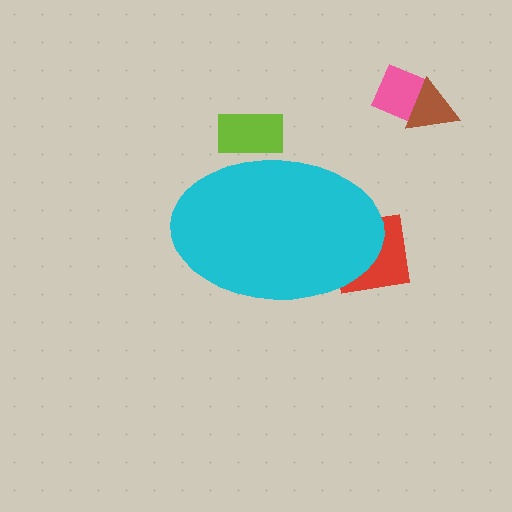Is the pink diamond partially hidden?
No, the pink diamond is fully visible.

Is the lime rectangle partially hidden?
Yes, the lime rectangle is partially hidden behind the cyan ellipse.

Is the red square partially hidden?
Yes, the red square is partially hidden behind the cyan ellipse.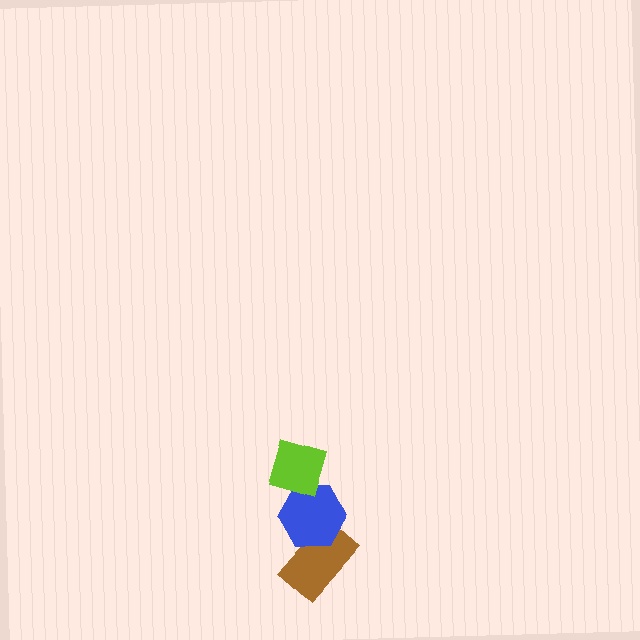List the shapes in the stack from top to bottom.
From top to bottom: the lime diamond, the blue hexagon, the brown rectangle.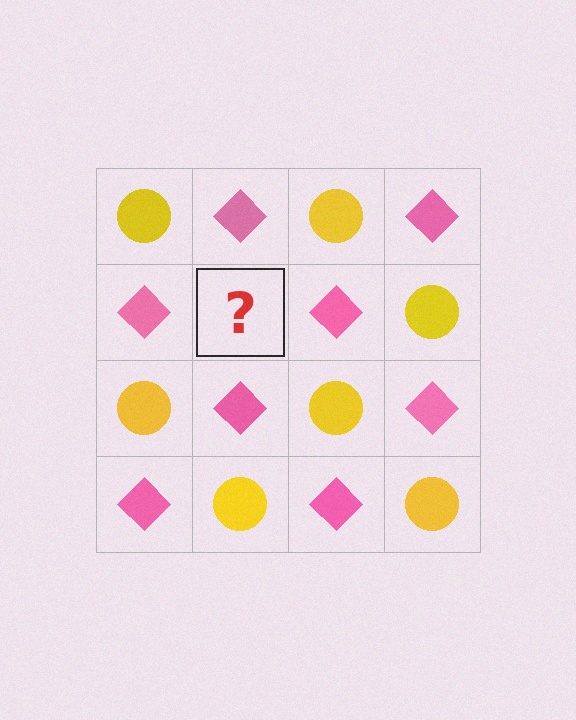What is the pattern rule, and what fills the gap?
The rule is that it alternates yellow circle and pink diamond in a checkerboard pattern. The gap should be filled with a yellow circle.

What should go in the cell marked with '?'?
The missing cell should contain a yellow circle.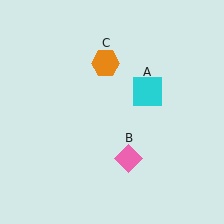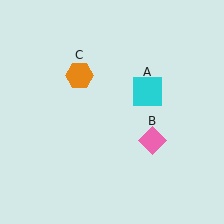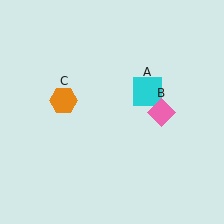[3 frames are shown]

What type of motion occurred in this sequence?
The pink diamond (object B), orange hexagon (object C) rotated counterclockwise around the center of the scene.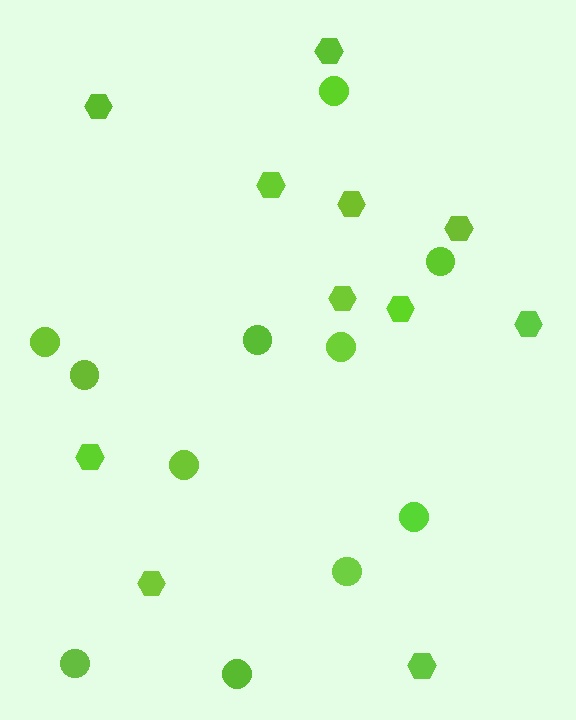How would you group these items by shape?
There are 2 groups: one group of hexagons (11) and one group of circles (11).